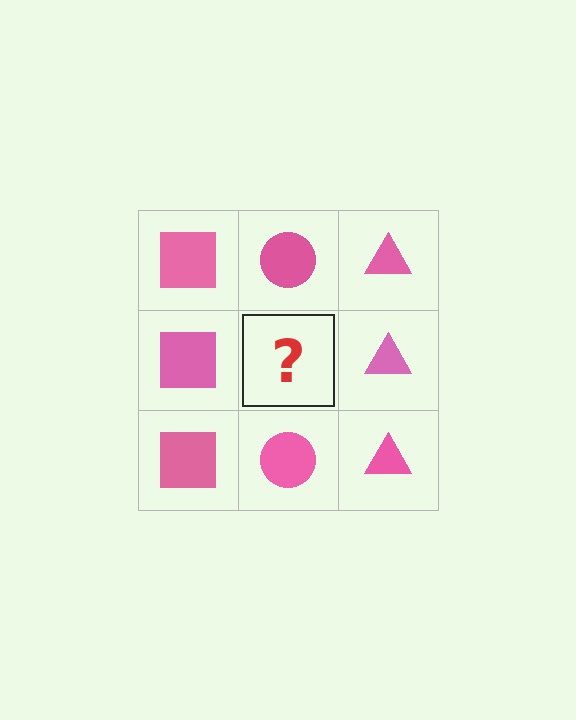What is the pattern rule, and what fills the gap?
The rule is that each column has a consistent shape. The gap should be filled with a pink circle.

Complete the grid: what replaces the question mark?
The question mark should be replaced with a pink circle.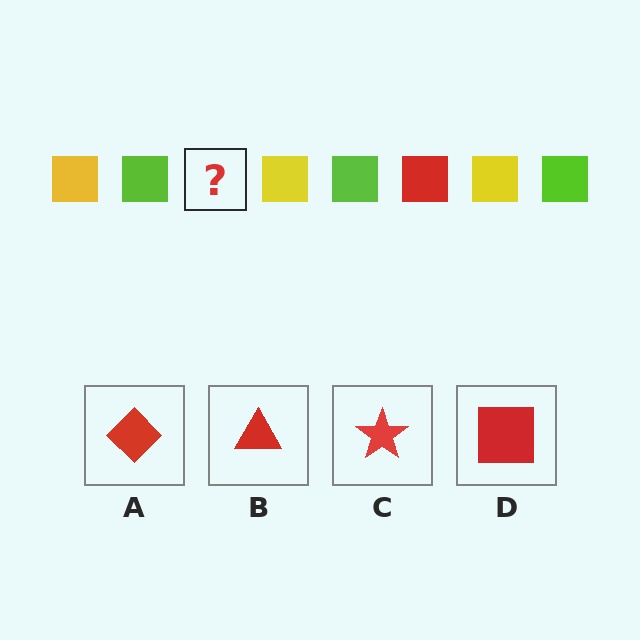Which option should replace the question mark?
Option D.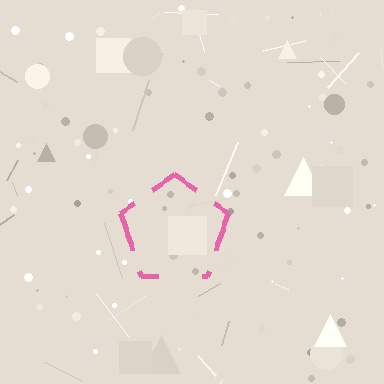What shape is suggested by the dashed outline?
The dashed outline suggests a pentagon.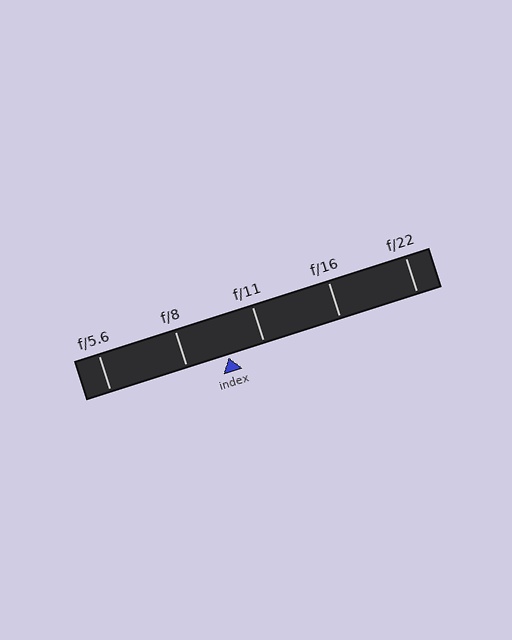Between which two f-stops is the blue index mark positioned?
The index mark is between f/8 and f/11.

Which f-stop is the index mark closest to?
The index mark is closest to f/11.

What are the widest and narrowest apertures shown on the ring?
The widest aperture shown is f/5.6 and the narrowest is f/22.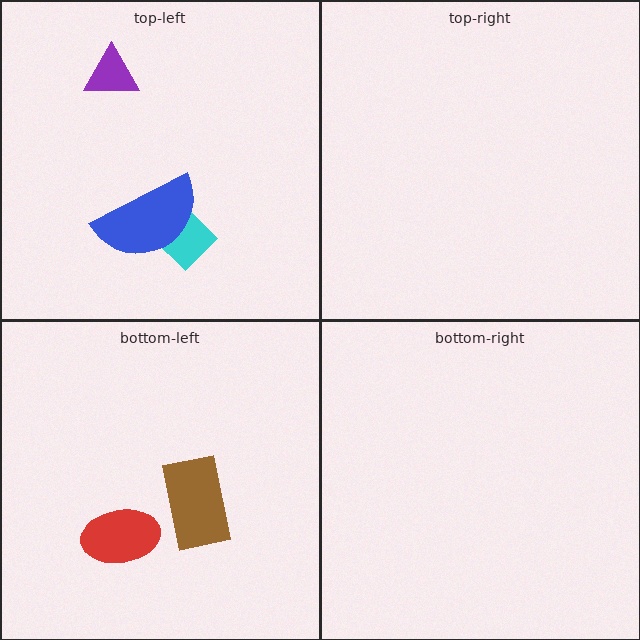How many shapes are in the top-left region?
3.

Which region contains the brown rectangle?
The bottom-left region.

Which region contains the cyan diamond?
The top-left region.